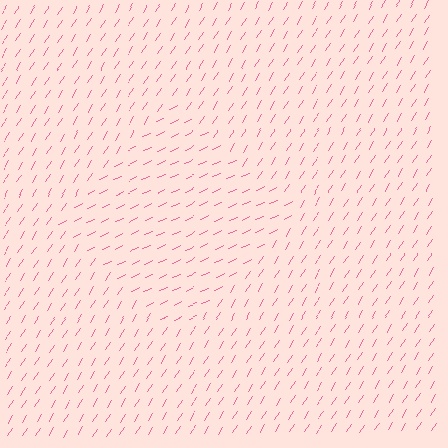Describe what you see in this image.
The image is filled with small pink line segments. A diamond region in the image has lines oriented differently from the surrounding lines, creating a visible texture boundary.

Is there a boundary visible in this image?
Yes, there is a texture boundary formed by a change in line orientation.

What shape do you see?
I see a diamond.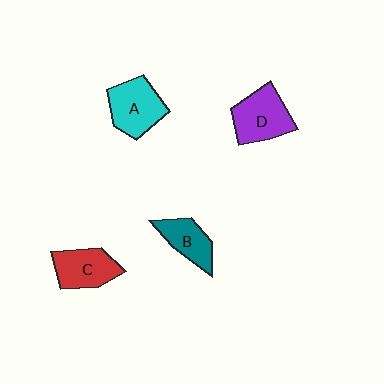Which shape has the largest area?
Shape D (purple).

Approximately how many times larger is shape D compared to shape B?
Approximately 1.4 times.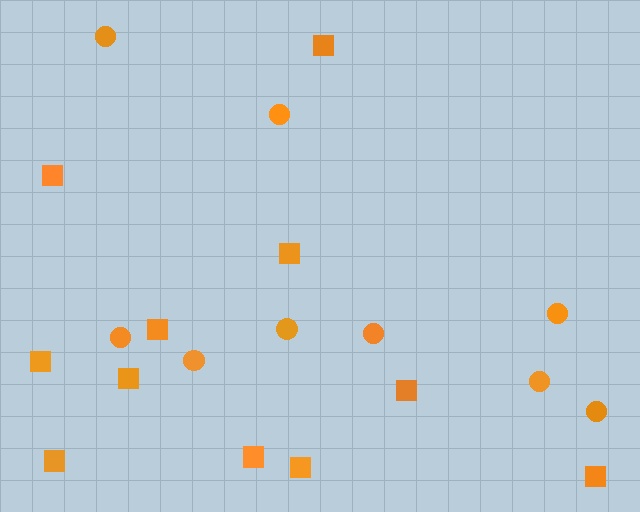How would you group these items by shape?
There are 2 groups: one group of circles (9) and one group of squares (11).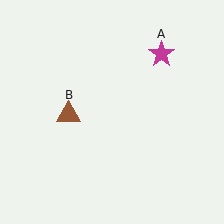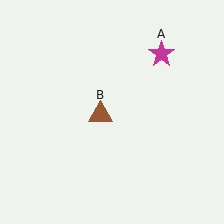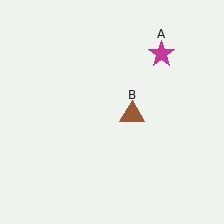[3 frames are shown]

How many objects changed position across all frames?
1 object changed position: brown triangle (object B).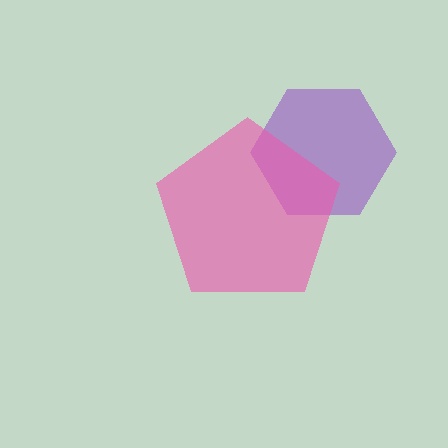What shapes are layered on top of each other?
The layered shapes are: a purple hexagon, a pink pentagon.